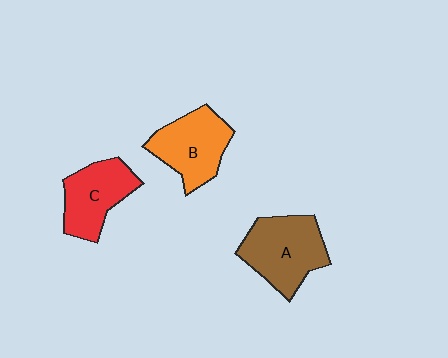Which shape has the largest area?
Shape A (brown).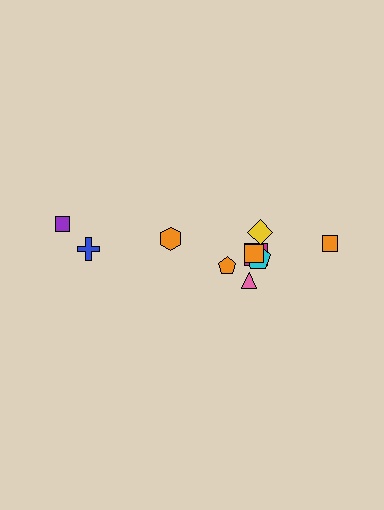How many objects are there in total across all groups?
There are 10 objects.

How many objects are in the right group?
There are 7 objects.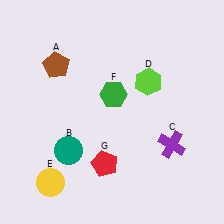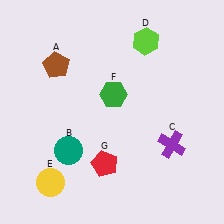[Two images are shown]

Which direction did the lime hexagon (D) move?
The lime hexagon (D) moved up.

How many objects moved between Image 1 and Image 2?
1 object moved between the two images.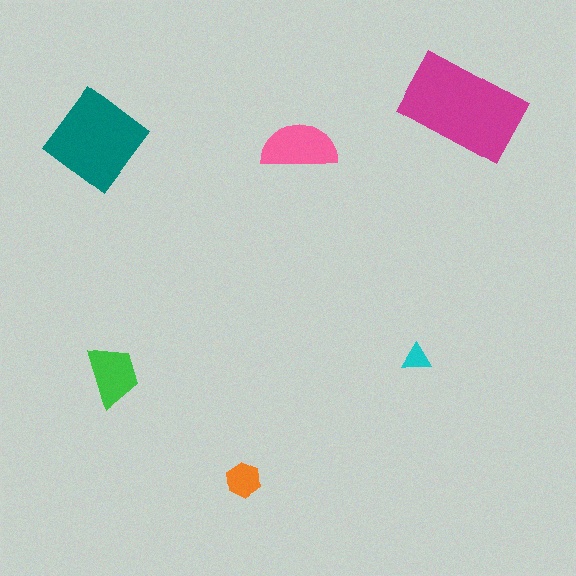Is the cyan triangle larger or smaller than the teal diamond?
Smaller.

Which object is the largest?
The magenta rectangle.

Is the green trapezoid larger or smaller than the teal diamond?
Smaller.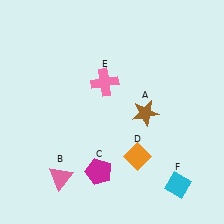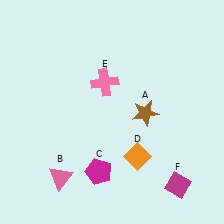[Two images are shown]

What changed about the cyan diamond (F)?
In Image 1, F is cyan. In Image 2, it changed to magenta.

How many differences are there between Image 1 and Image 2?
There is 1 difference between the two images.